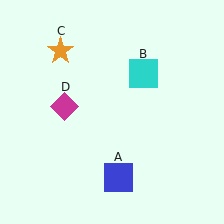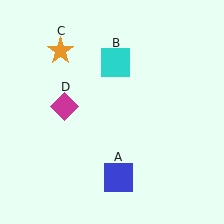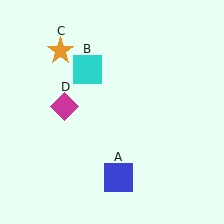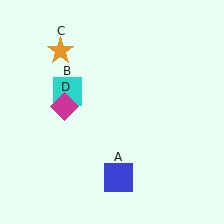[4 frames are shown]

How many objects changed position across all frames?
1 object changed position: cyan square (object B).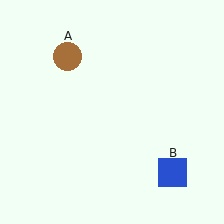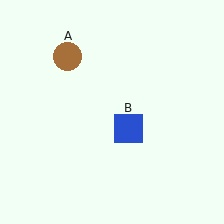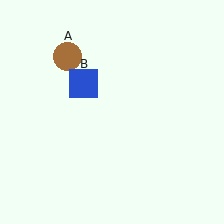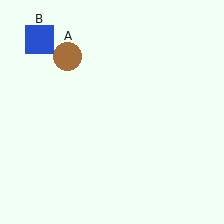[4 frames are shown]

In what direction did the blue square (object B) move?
The blue square (object B) moved up and to the left.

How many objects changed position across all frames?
1 object changed position: blue square (object B).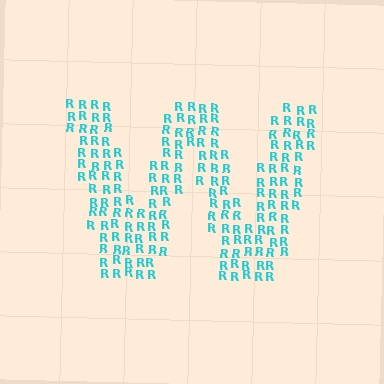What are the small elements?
The small elements are letter R's.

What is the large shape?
The large shape is the letter W.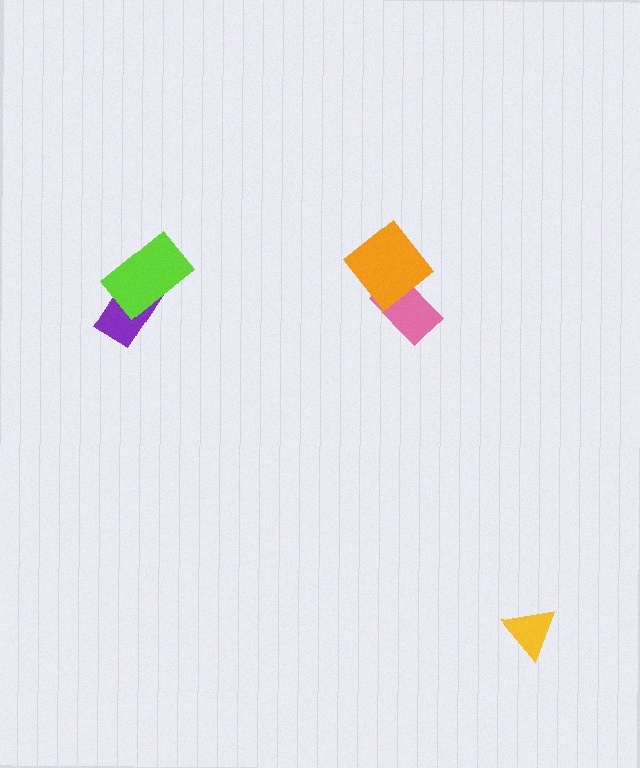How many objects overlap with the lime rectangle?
1 object overlaps with the lime rectangle.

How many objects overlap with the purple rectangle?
1 object overlaps with the purple rectangle.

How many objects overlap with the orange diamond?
1 object overlaps with the orange diamond.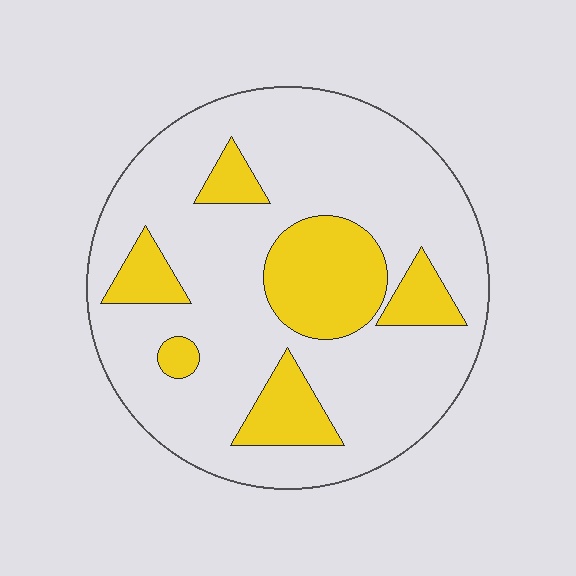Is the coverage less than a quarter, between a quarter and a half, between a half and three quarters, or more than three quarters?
Less than a quarter.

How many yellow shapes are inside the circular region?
6.